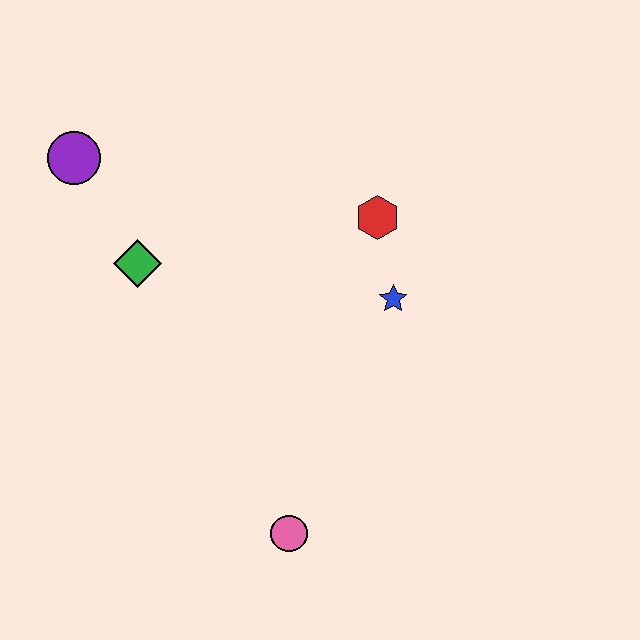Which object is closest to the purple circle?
The green diamond is closest to the purple circle.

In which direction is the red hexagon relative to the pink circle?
The red hexagon is above the pink circle.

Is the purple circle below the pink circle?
No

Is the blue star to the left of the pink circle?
No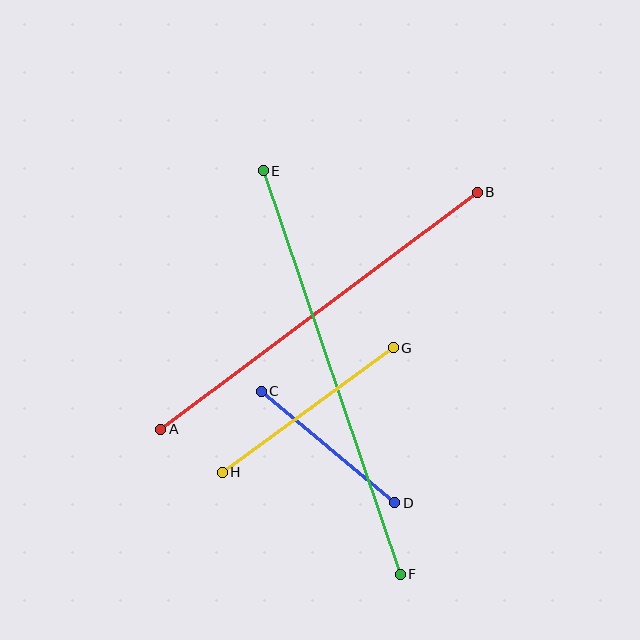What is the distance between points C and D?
The distance is approximately 174 pixels.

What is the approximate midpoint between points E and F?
The midpoint is at approximately (332, 372) pixels.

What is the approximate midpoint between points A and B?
The midpoint is at approximately (319, 311) pixels.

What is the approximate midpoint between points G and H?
The midpoint is at approximately (308, 410) pixels.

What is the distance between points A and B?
The distance is approximately 395 pixels.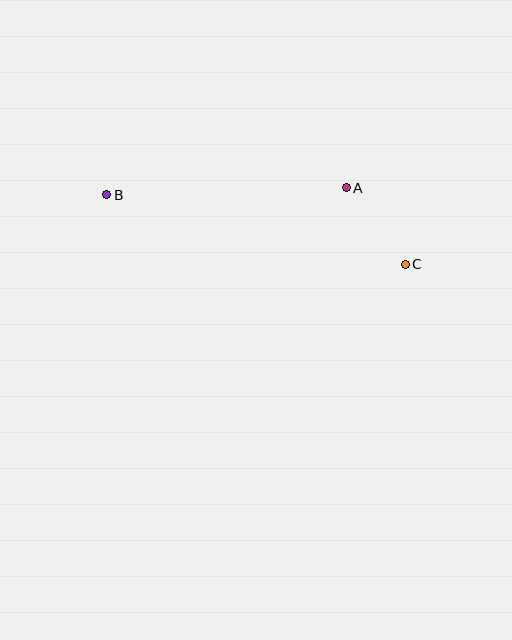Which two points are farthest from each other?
Points B and C are farthest from each other.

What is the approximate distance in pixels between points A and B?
The distance between A and B is approximately 239 pixels.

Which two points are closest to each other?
Points A and C are closest to each other.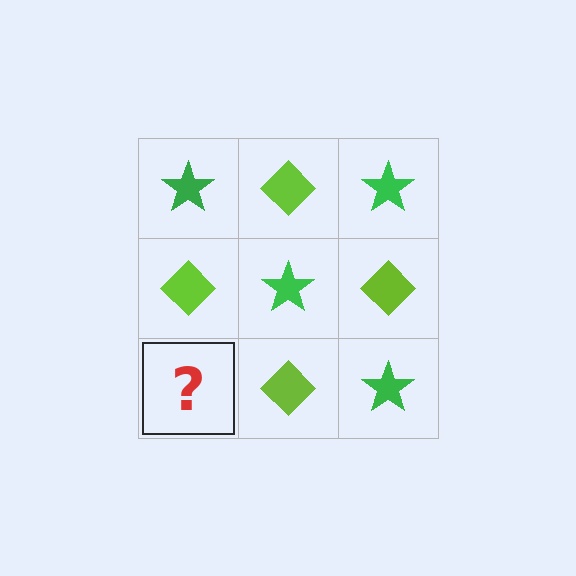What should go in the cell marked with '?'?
The missing cell should contain a green star.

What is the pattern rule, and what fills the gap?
The rule is that it alternates green star and lime diamond in a checkerboard pattern. The gap should be filled with a green star.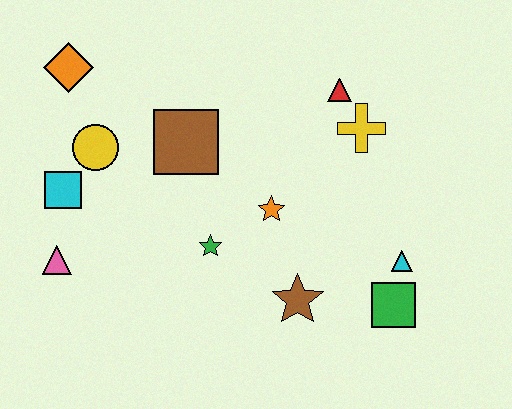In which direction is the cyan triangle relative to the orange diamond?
The cyan triangle is to the right of the orange diamond.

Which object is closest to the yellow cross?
The red triangle is closest to the yellow cross.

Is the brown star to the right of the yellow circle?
Yes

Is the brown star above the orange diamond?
No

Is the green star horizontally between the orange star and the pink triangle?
Yes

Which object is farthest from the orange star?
The orange diamond is farthest from the orange star.